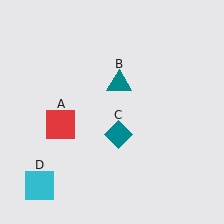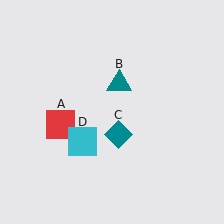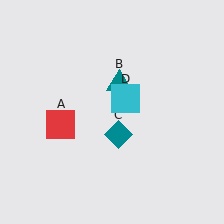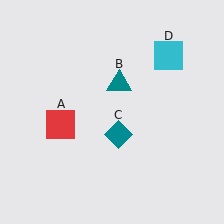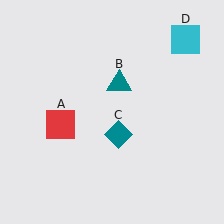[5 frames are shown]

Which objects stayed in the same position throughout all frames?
Red square (object A) and teal triangle (object B) and teal diamond (object C) remained stationary.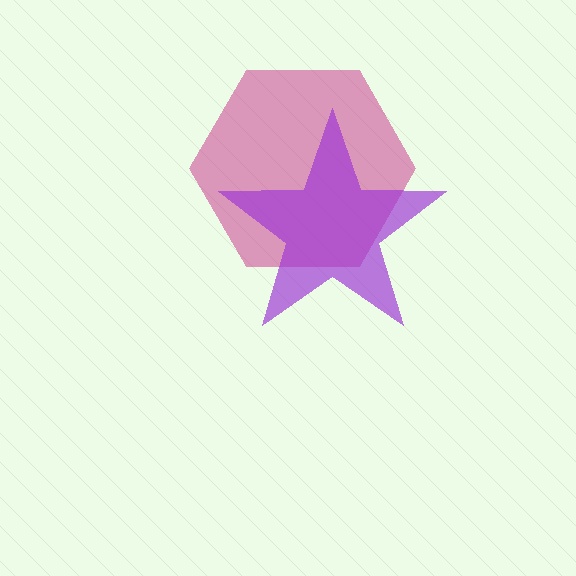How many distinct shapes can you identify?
There are 2 distinct shapes: a magenta hexagon, a purple star.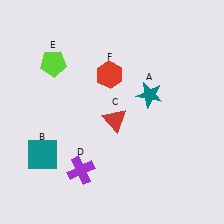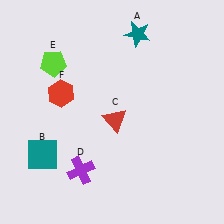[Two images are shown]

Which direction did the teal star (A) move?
The teal star (A) moved up.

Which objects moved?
The objects that moved are: the teal star (A), the red hexagon (F).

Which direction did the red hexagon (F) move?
The red hexagon (F) moved left.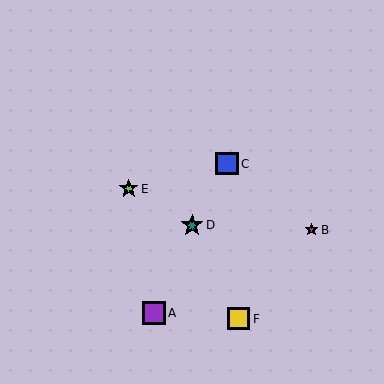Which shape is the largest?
The blue square (labeled C) is the largest.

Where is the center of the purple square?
The center of the purple square is at (154, 313).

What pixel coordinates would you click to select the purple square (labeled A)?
Click at (154, 313) to select the purple square A.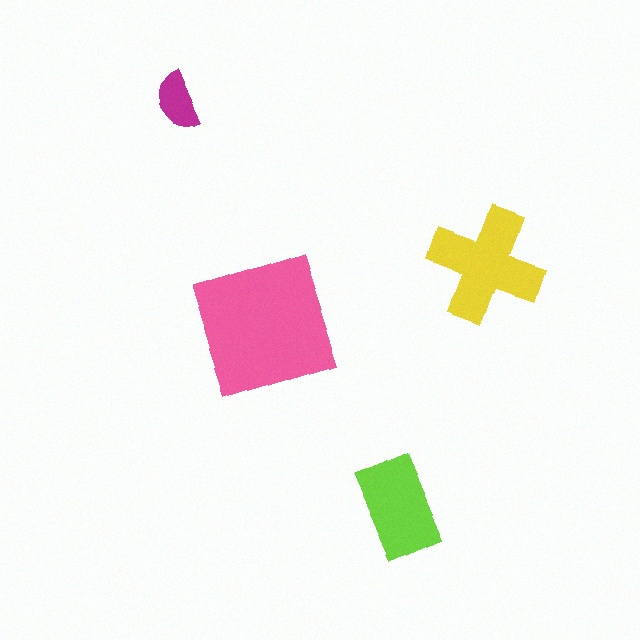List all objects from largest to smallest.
The pink square, the yellow cross, the lime rectangle, the magenta semicircle.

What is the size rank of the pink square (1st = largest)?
1st.